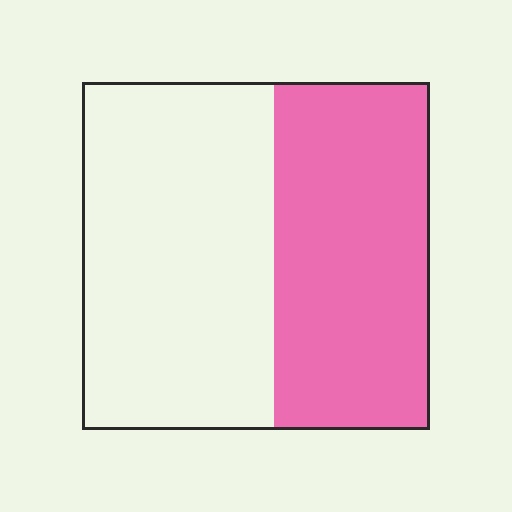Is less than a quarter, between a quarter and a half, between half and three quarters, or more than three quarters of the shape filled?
Between a quarter and a half.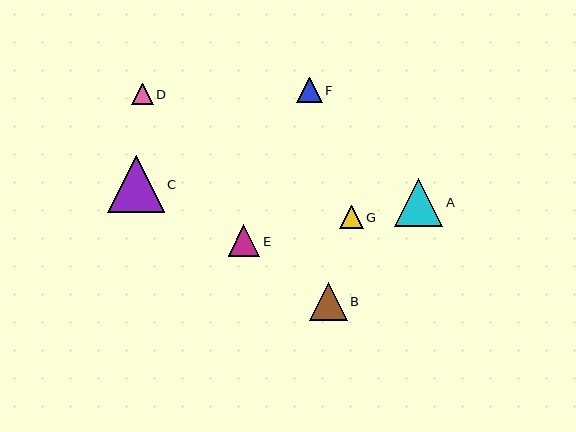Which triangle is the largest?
Triangle C is the largest with a size of approximately 57 pixels.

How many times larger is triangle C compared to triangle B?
Triangle C is approximately 1.5 times the size of triangle B.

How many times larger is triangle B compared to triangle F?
Triangle B is approximately 1.5 times the size of triangle F.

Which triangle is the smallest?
Triangle D is the smallest with a size of approximately 21 pixels.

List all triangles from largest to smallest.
From largest to smallest: C, A, B, E, F, G, D.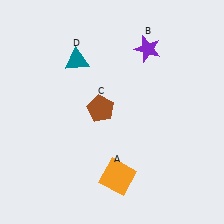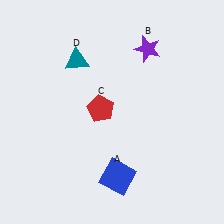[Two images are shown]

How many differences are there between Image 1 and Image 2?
There are 2 differences between the two images.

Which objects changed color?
A changed from orange to blue. C changed from brown to red.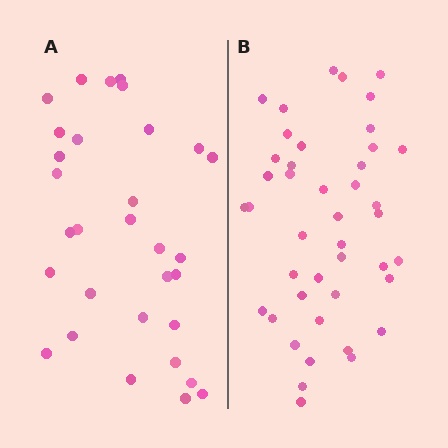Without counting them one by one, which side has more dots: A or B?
Region B (the right region) has more dots.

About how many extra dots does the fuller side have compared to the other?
Region B has roughly 12 or so more dots than region A.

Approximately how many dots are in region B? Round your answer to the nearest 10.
About 40 dots. (The exact count is 43, which rounds to 40.)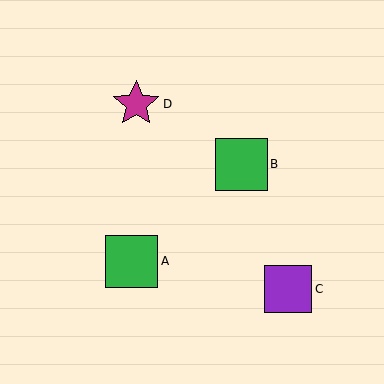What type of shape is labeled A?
Shape A is a green square.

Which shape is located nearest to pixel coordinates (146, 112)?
The magenta star (labeled D) at (136, 104) is nearest to that location.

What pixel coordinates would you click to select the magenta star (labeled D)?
Click at (136, 104) to select the magenta star D.